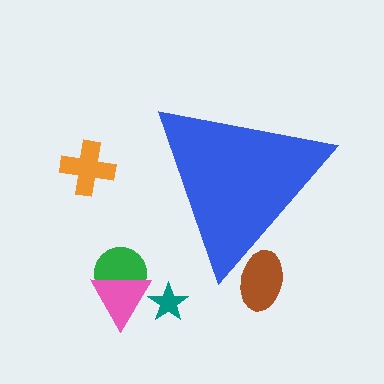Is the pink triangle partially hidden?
No, the pink triangle is fully visible.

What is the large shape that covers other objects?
A blue triangle.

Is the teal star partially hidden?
No, the teal star is fully visible.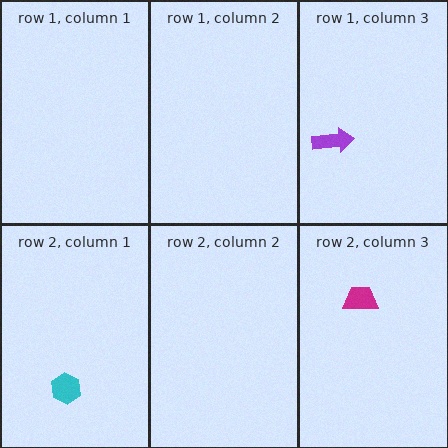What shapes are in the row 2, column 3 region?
The magenta trapezoid.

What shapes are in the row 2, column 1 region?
The cyan hexagon.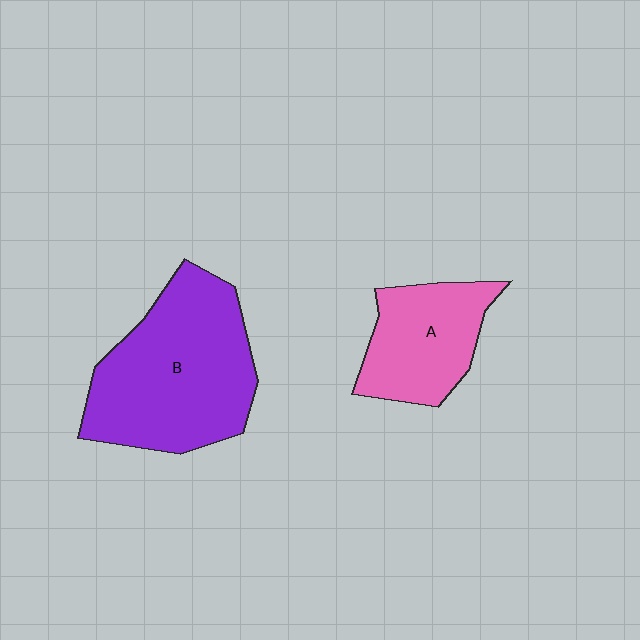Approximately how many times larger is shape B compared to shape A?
Approximately 1.8 times.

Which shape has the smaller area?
Shape A (pink).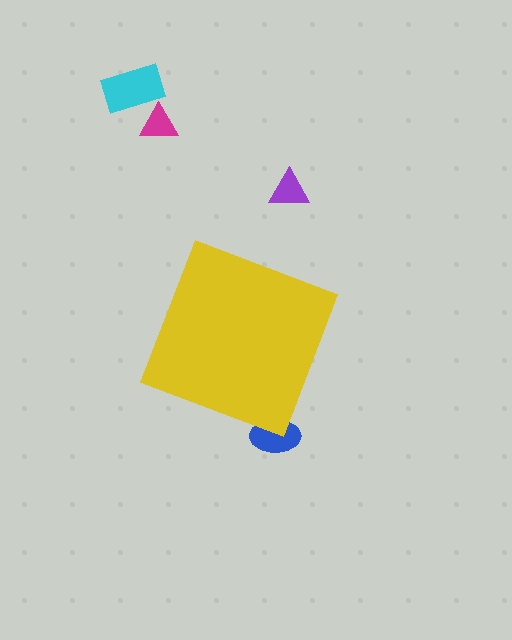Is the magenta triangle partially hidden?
No, the magenta triangle is fully visible.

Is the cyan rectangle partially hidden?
No, the cyan rectangle is fully visible.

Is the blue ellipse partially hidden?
Yes, the blue ellipse is partially hidden behind the yellow diamond.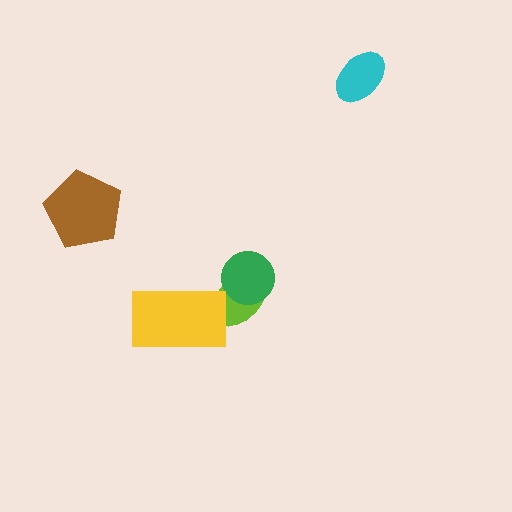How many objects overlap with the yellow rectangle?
1 object overlaps with the yellow rectangle.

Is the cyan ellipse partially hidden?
No, no other shape covers it.